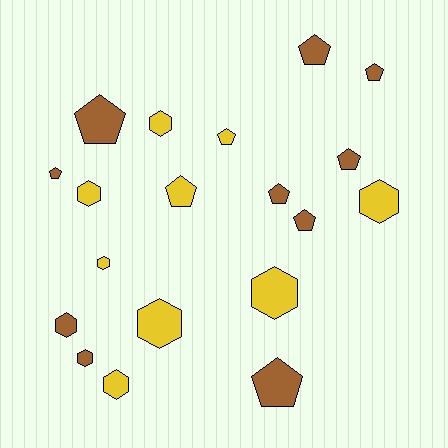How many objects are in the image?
There are 19 objects.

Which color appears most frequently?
Brown, with 10 objects.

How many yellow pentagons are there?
There are 2 yellow pentagons.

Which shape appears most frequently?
Pentagon, with 10 objects.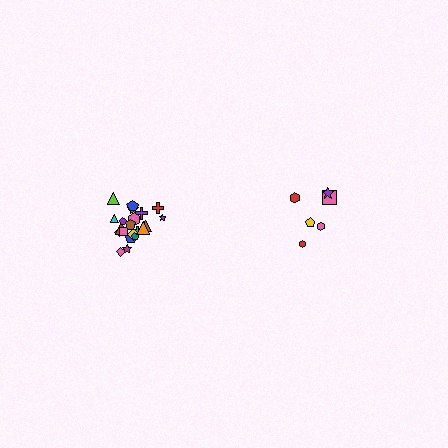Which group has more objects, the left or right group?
The left group.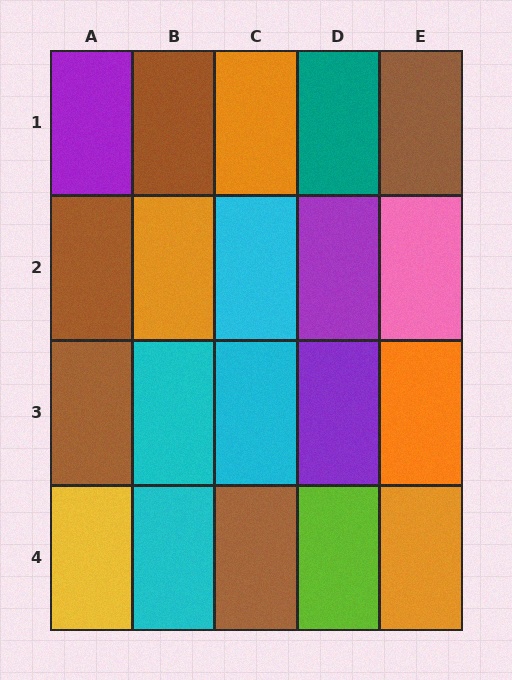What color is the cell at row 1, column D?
Teal.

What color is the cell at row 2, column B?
Orange.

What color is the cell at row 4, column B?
Cyan.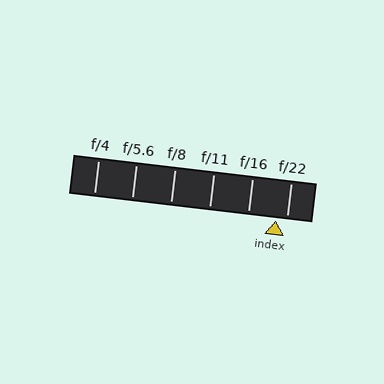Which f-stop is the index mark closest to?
The index mark is closest to f/22.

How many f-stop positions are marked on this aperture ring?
There are 6 f-stop positions marked.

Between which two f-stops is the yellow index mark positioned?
The index mark is between f/16 and f/22.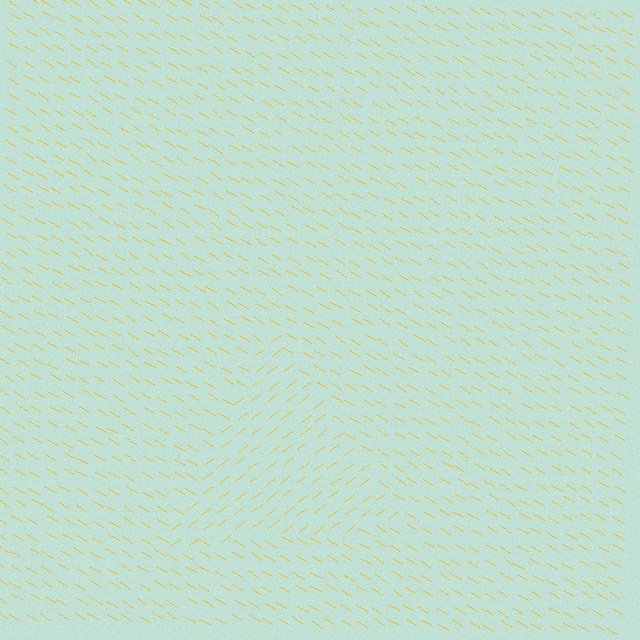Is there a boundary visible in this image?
Yes, there is a texture boundary formed by a change in line orientation.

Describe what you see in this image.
The image is filled with small yellow line segments. A triangle region in the image has lines oriented differently from the surrounding lines, creating a visible texture boundary.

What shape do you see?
I see a triangle.